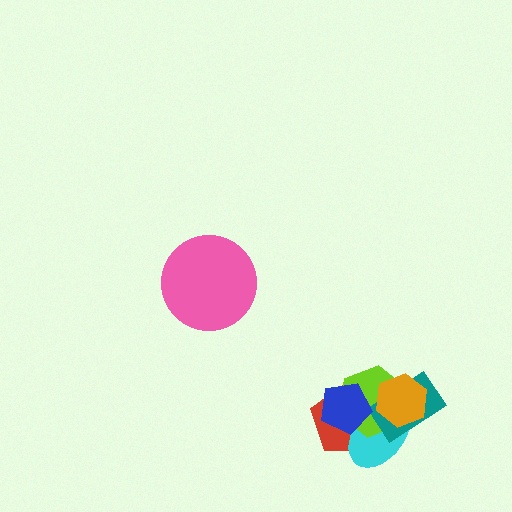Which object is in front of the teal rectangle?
The orange hexagon is in front of the teal rectangle.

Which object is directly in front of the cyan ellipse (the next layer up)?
The lime hexagon is directly in front of the cyan ellipse.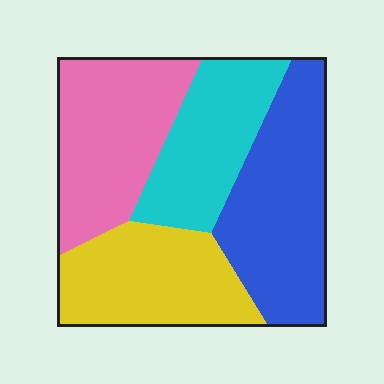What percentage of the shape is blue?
Blue covers 29% of the shape.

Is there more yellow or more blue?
Blue.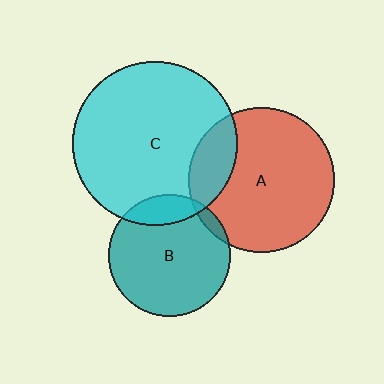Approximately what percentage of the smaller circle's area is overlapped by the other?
Approximately 5%.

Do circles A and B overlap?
Yes.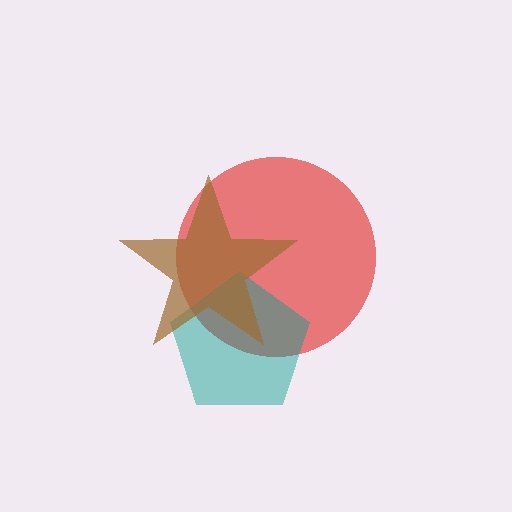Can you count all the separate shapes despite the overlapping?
Yes, there are 3 separate shapes.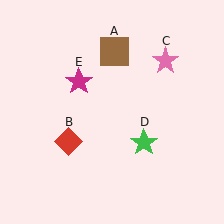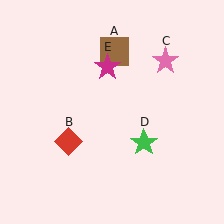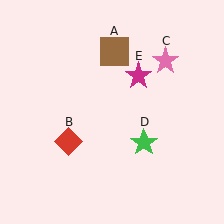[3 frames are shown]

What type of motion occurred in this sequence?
The magenta star (object E) rotated clockwise around the center of the scene.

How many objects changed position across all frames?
1 object changed position: magenta star (object E).